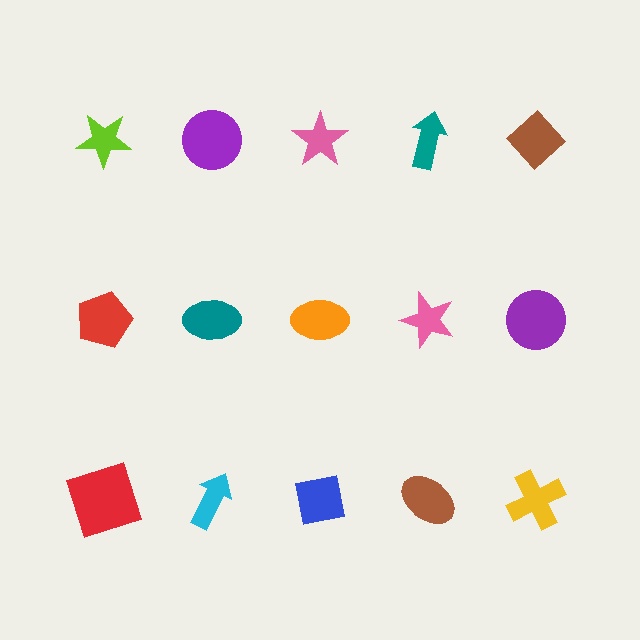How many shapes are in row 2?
5 shapes.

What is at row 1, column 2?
A purple circle.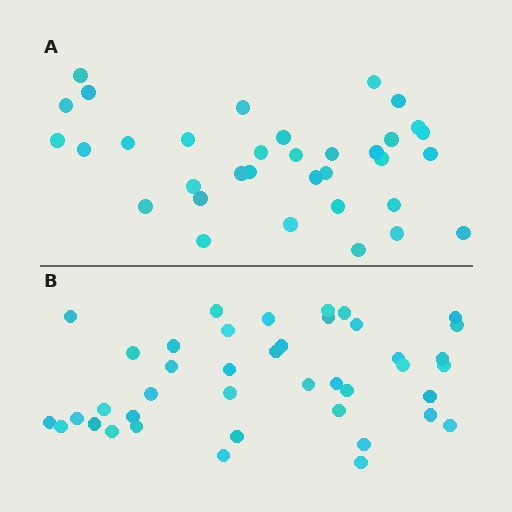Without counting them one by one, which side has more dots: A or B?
Region B (the bottom region) has more dots.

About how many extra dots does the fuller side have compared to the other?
Region B has roughly 8 or so more dots than region A.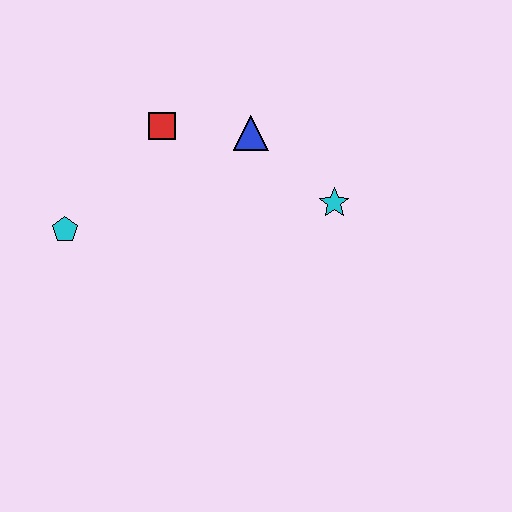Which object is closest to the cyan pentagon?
The red square is closest to the cyan pentagon.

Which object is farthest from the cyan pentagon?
The cyan star is farthest from the cyan pentagon.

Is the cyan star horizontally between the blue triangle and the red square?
No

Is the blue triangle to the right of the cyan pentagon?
Yes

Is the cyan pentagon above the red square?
No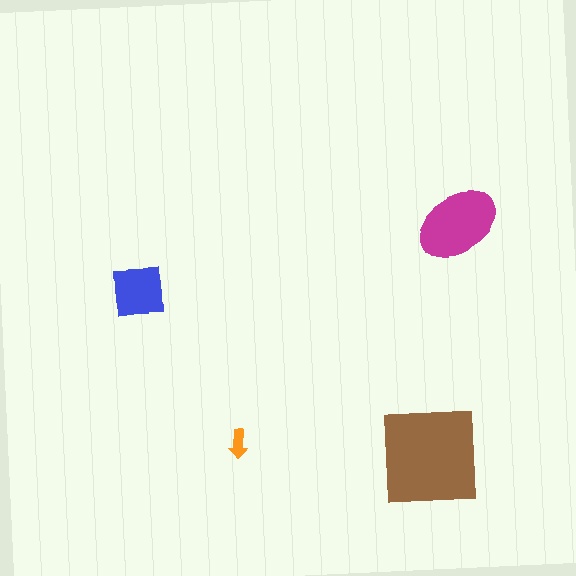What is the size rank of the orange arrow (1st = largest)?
4th.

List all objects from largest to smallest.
The brown square, the magenta ellipse, the blue square, the orange arrow.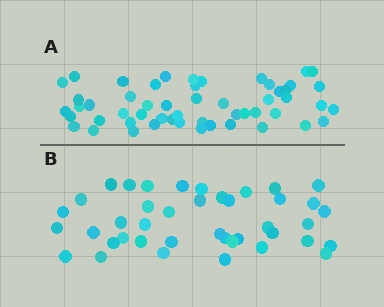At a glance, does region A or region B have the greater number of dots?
Region A (the top region) has more dots.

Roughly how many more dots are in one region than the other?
Region A has roughly 12 or so more dots than region B.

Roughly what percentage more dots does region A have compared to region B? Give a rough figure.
About 30% more.